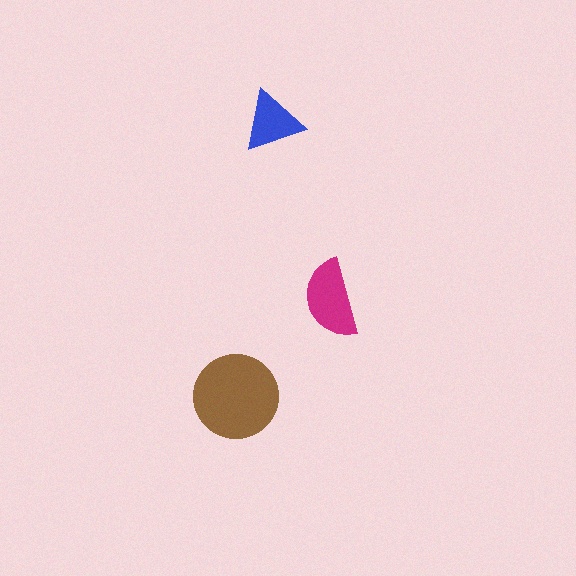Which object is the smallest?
The blue triangle.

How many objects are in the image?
There are 3 objects in the image.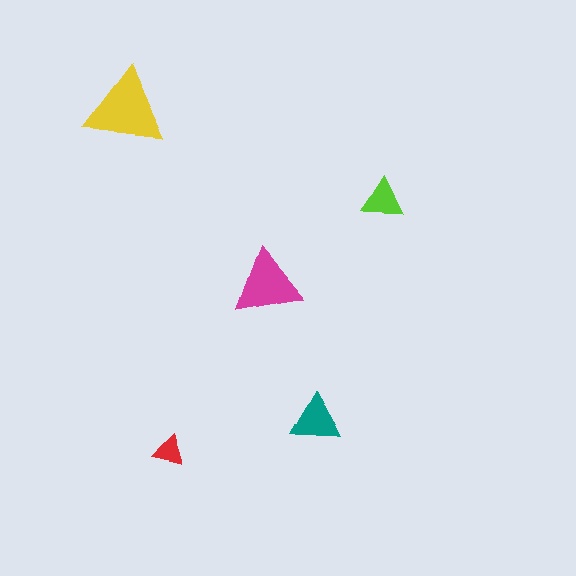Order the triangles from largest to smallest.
the yellow one, the magenta one, the teal one, the lime one, the red one.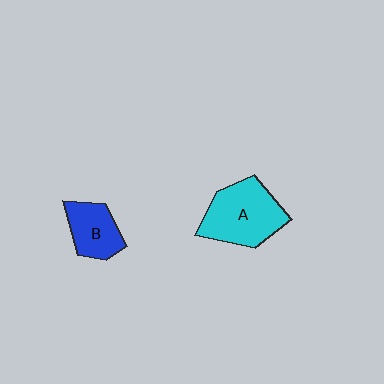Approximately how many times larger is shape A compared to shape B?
Approximately 1.7 times.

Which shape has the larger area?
Shape A (cyan).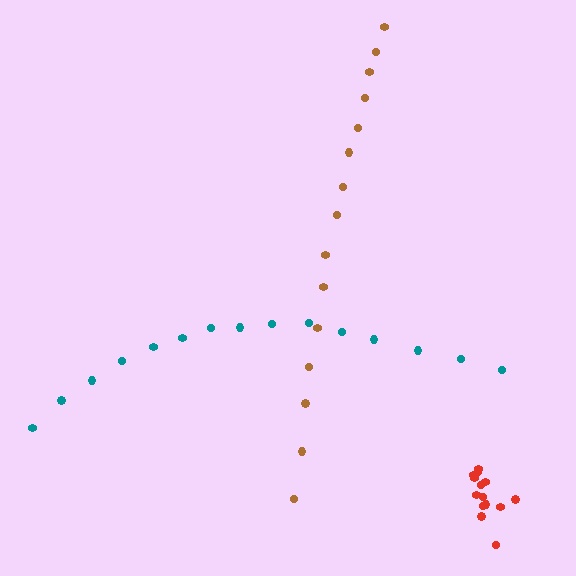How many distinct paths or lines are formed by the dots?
There are 3 distinct paths.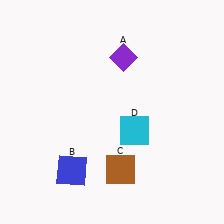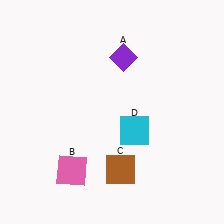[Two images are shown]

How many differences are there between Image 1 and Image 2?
There is 1 difference between the two images.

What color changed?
The square (B) changed from blue in Image 1 to pink in Image 2.